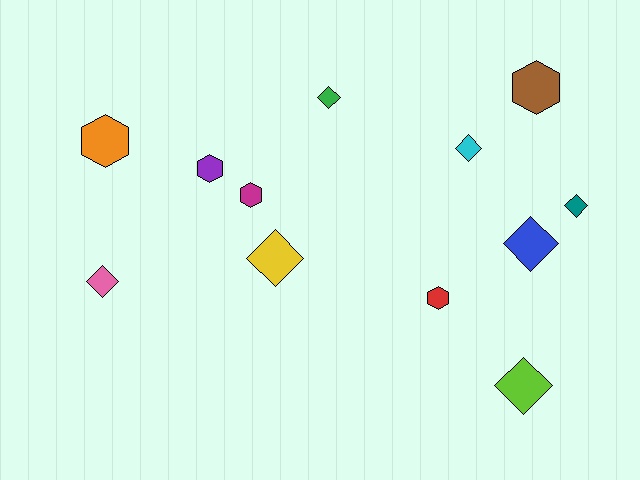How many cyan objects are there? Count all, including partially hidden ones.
There is 1 cyan object.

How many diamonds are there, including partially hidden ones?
There are 7 diamonds.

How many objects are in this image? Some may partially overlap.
There are 12 objects.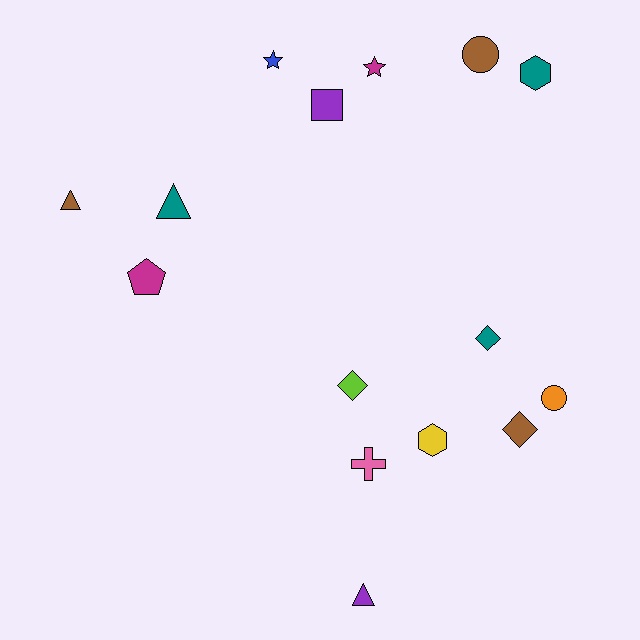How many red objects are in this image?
There are no red objects.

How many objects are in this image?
There are 15 objects.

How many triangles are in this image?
There are 3 triangles.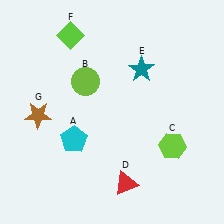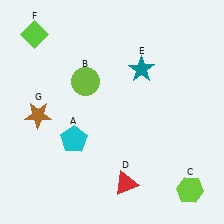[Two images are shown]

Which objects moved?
The objects that moved are: the lime hexagon (C), the lime diamond (F).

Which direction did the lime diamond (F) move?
The lime diamond (F) moved left.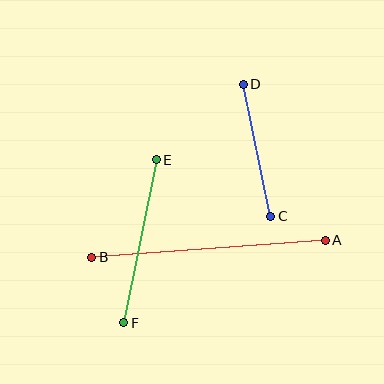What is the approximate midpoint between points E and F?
The midpoint is at approximately (140, 241) pixels.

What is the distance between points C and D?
The distance is approximately 135 pixels.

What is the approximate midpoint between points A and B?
The midpoint is at approximately (209, 249) pixels.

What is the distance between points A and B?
The distance is approximately 234 pixels.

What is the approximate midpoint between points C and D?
The midpoint is at approximately (257, 150) pixels.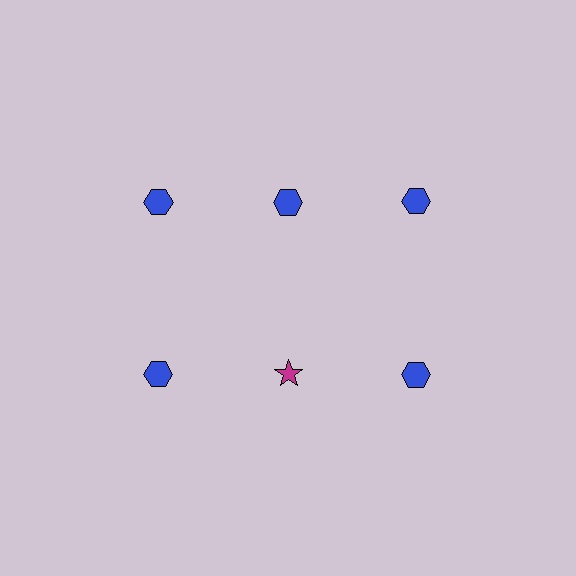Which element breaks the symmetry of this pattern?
The magenta star in the second row, second from left column breaks the symmetry. All other shapes are blue hexagons.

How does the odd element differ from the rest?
It differs in both color (magenta instead of blue) and shape (star instead of hexagon).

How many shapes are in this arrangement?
There are 6 shapes arranged in a grid pattern.